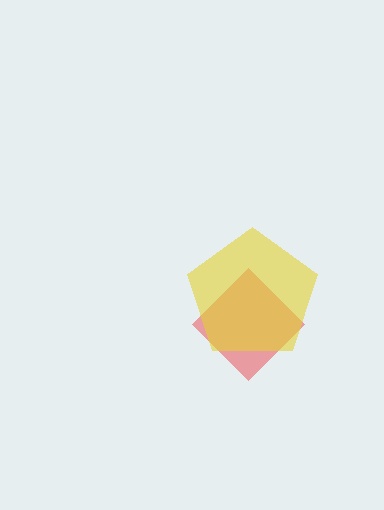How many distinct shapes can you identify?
There are 2 distinct shapes: a red diamond, a yellow pentagon.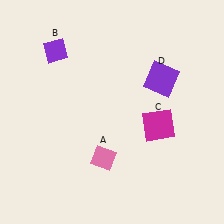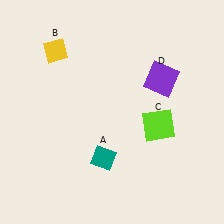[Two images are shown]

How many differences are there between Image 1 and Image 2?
There are 3 differences between the two images.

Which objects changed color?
A changed from pink to teal. B changed from purple to yellow. C changed from magenta to lime.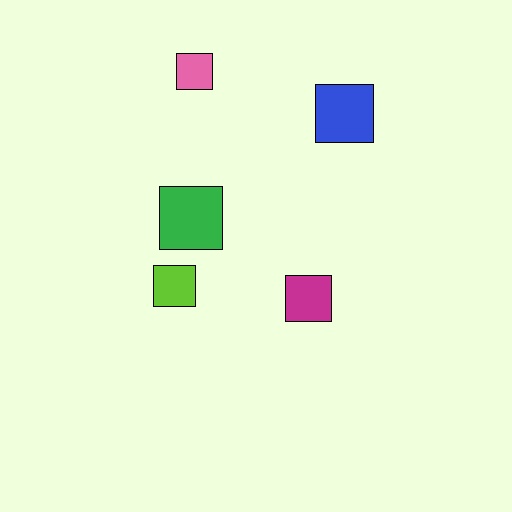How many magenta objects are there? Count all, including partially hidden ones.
There is 1 magenta object.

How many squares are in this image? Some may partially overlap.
There are 5 squares.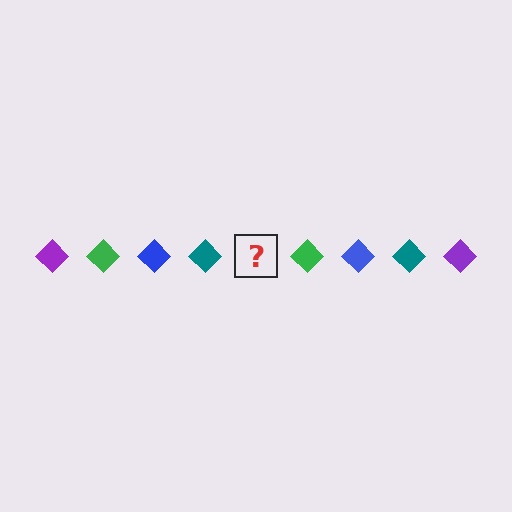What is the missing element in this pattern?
The missing element is a purple diamond.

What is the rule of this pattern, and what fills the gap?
The rule is that the pattern cycles through purple, green, blue, teal diamonds. The gap should be filled with a purple diamond.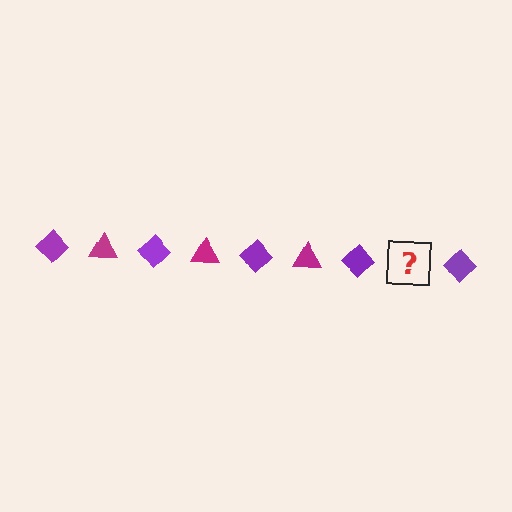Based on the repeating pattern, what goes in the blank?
The blank should be a magenta triangle.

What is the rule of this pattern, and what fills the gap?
The rule is that the pattern alternates between purple diamond and magenta triangle. The gap should be filled with a magenta triangle.